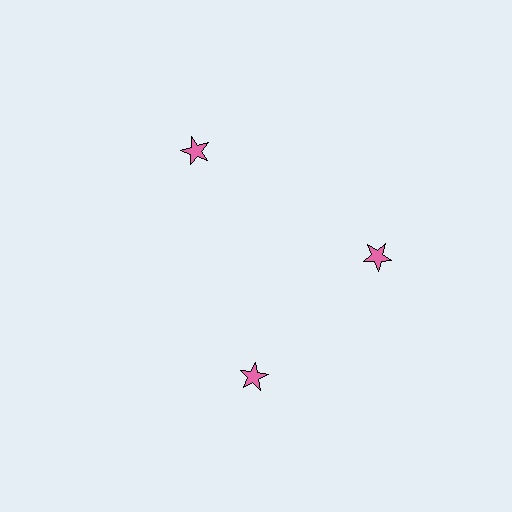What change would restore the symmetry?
The symmetry would be restored by rotating it back into even spacing with its neighbors so that all 3 stars sit at equal angles and equal distance from the center.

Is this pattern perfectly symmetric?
No. The 3 pink stars are arranged in a ring, but one element near the 7 o'clock position is rotated out of alignment along the ring, breaking the 3-fold rotational symmetry.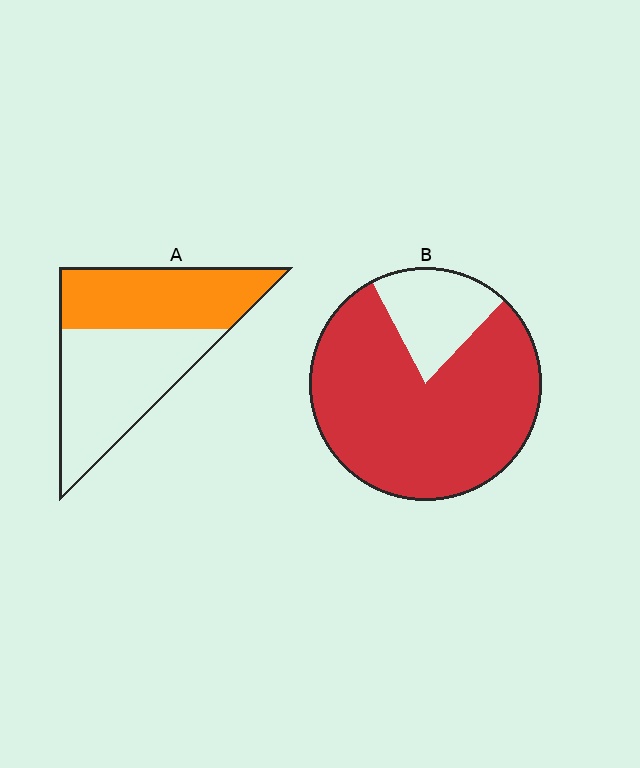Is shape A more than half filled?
No.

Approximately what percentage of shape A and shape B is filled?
A is approximately 45% and B is approximately 80%.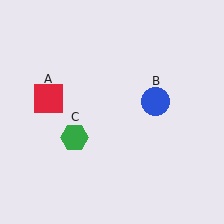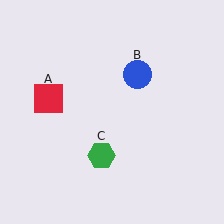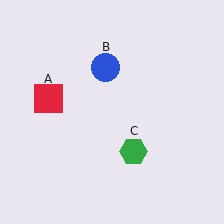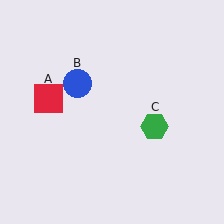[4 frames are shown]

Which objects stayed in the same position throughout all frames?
Red square (object A) remained stationary.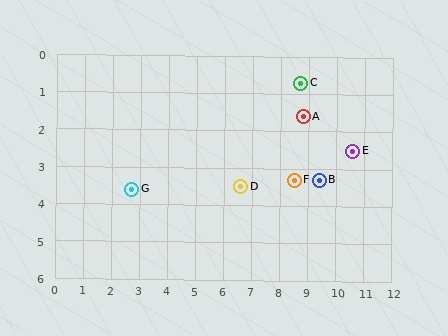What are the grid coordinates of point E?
Point E is at approximately (10.6, 2.5).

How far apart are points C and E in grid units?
Points C and E are about 2.6 grid units apart.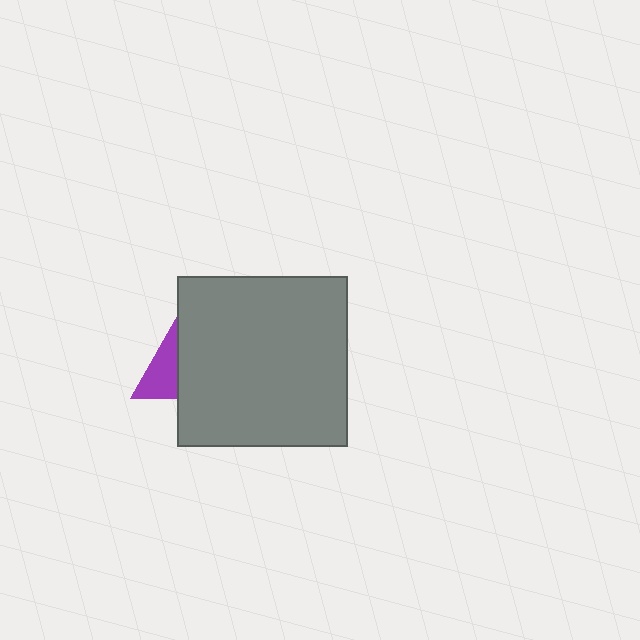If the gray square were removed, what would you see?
You would see the complete purple triangle.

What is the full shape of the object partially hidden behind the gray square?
The partially hidden object is a purple triangle.